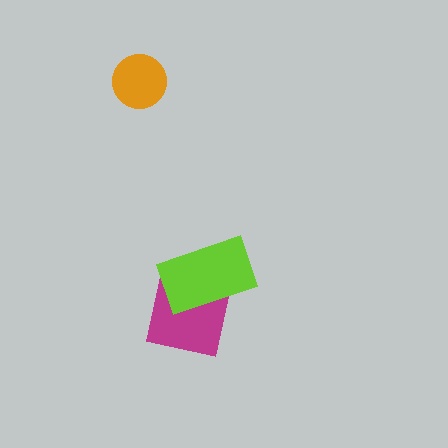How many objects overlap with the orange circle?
0 objects overlap with the orange circle.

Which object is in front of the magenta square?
The lime rectangle is in front of the magenta square.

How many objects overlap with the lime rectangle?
1 object overlaps with the lime rectangle.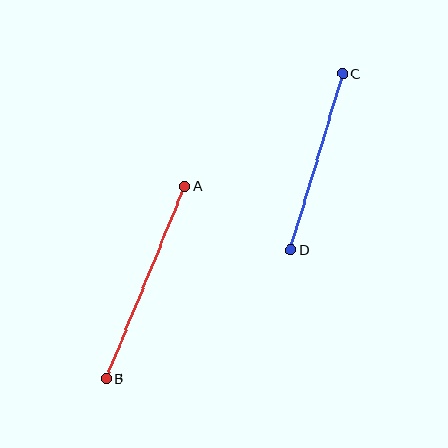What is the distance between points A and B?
The distance is approximately 208 pixels.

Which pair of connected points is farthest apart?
Points A and B are farthest apart.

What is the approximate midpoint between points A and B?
The midpoint is at approximately (145, 282) pixels.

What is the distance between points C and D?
The distance is approximately 184 pixels.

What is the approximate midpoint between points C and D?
The midpoint is at approximately (317, 162) pixels.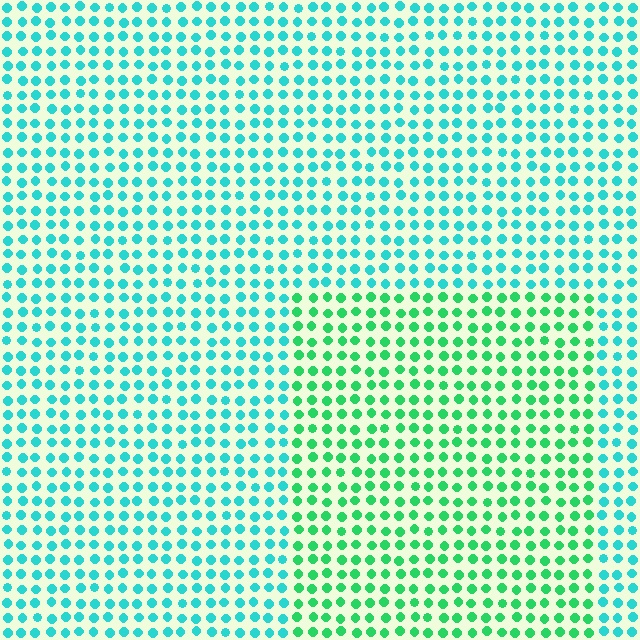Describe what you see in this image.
The image is filled with small cyan elements in a uniform arrangement. A rectangle-shaped region is visible where the elements are tinted to a slightly different hue, forming a subtle color boundary.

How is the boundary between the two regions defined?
The boundary is defined purely by a slight shift in hue (about 38 degrees). Spacing, size, and orientation are identical on both sides.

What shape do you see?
I see a rectangle.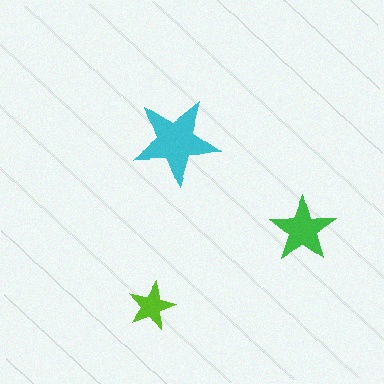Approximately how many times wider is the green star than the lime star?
About 1.5 times wider.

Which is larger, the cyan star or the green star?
The cyan one.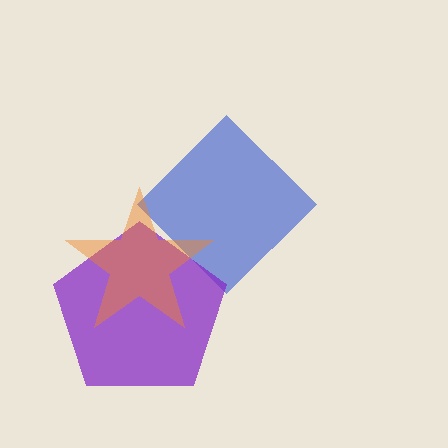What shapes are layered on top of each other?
The layered shapes are: a blue diamond, a purple pentagon, an orange star.